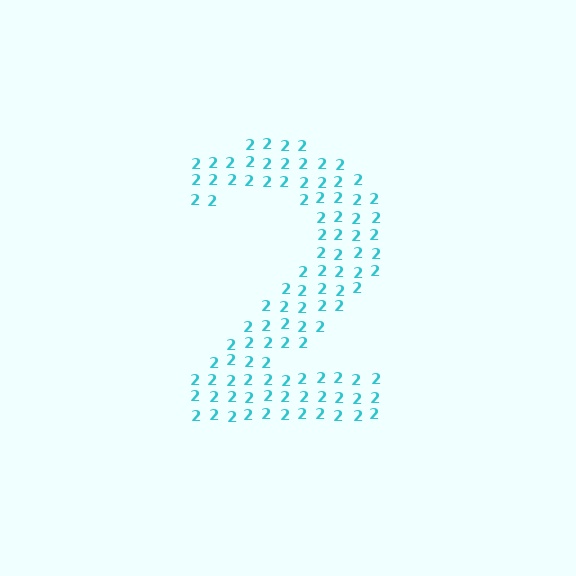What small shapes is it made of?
It is made of small digit 2's.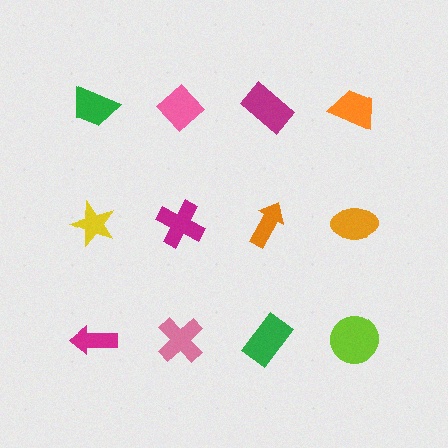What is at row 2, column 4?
An orange ellipse.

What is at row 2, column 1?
A yellow star.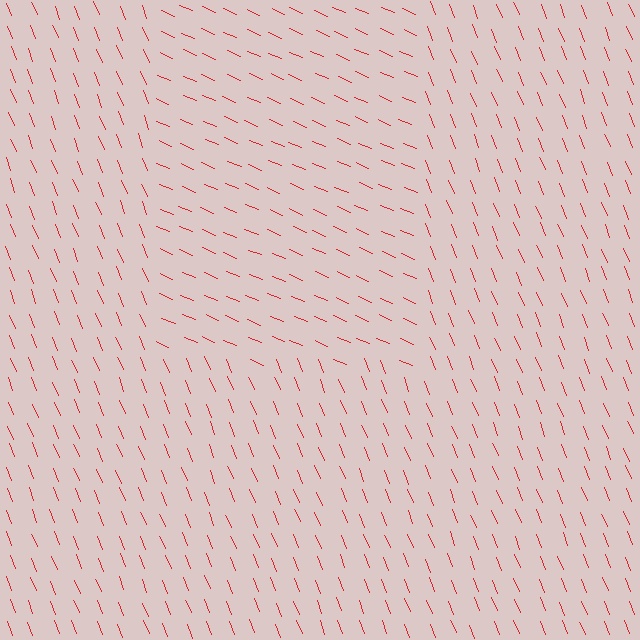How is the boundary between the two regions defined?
The boundary is defined purely by a change in line orientation (approximately 45 degrees difference). All lines are the same color and thickness.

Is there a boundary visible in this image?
Yes, there is a texture boundary formed by a change in line orientation.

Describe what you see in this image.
The image is filled with small red line segments. A rectangle region in the image has lines oriented differently from the surrounding lines, creating a visible texture boundary.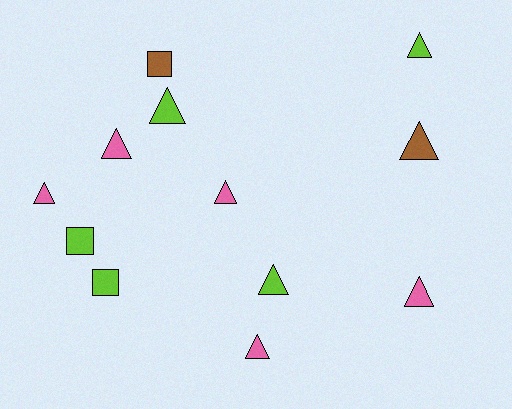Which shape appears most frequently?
Triangle, with 9 objects.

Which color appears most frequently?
Lime, with 5 objects.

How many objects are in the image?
There are 12 objects.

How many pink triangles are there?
There are 5 pink triangles.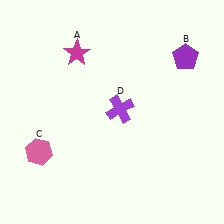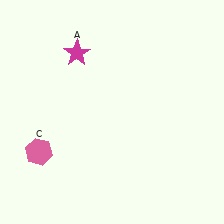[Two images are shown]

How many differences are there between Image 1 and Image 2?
There are 2 differences between the two images.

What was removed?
The purple cross (D), the purple pentagon (B) were removed in Image 2.